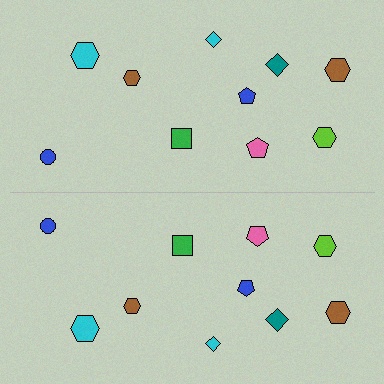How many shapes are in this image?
There are 20 shapes in this image.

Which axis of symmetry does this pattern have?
The pattern has a horizontal axis of symmetry running through the center of the image.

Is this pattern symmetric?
Yes, this pattern has bilateral (reflection) symmetry.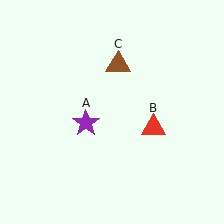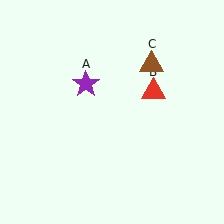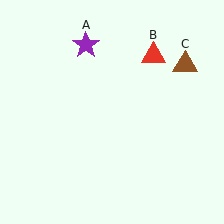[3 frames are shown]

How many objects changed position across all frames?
3 objects changed position: purple star (object A), red triangle (object B), brown triangle (object C).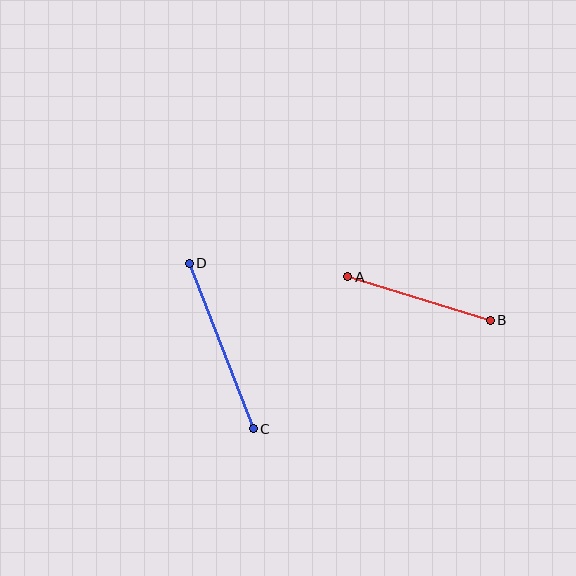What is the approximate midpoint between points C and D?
The midpoint is at approximately (221, 346) pixels.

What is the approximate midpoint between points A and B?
The midpoint is at approximately (419, 299) pixels.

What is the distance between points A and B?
The distance is approximately 149 pixels.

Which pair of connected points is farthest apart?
Points C and D are farthest apart.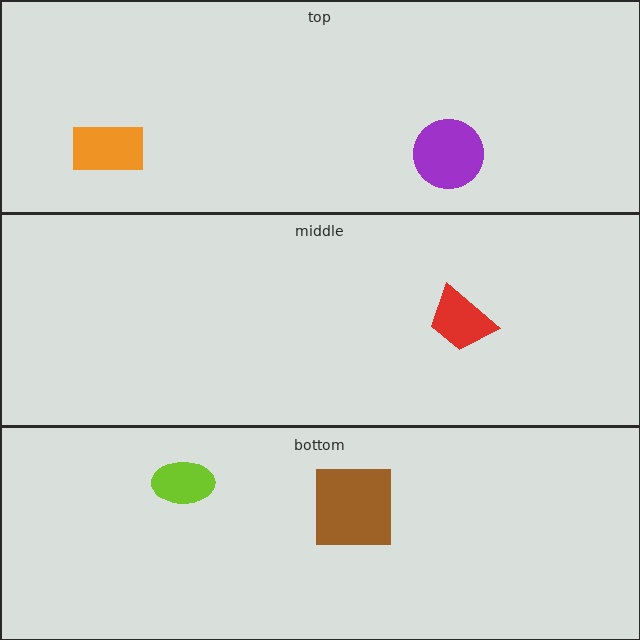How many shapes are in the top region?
2.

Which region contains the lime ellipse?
The bottom region.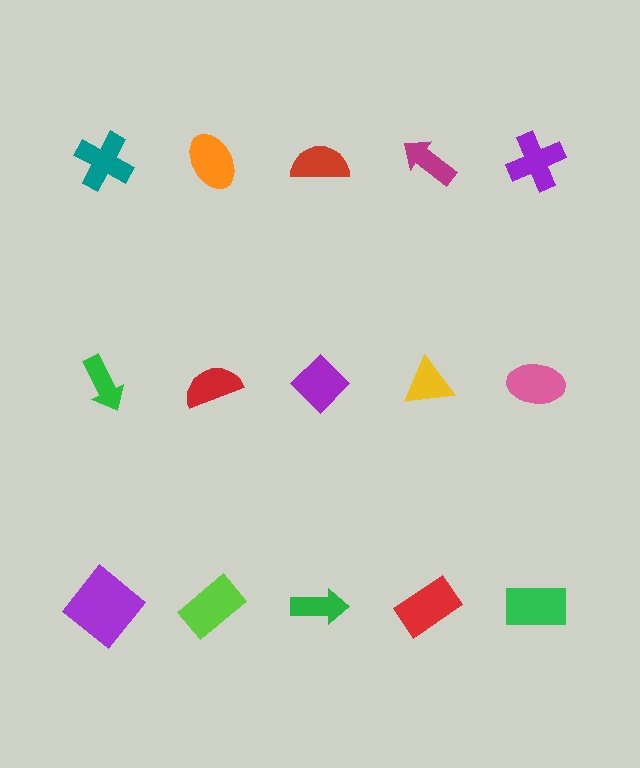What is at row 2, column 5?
A pink ellipse.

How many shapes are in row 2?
5 shapes.